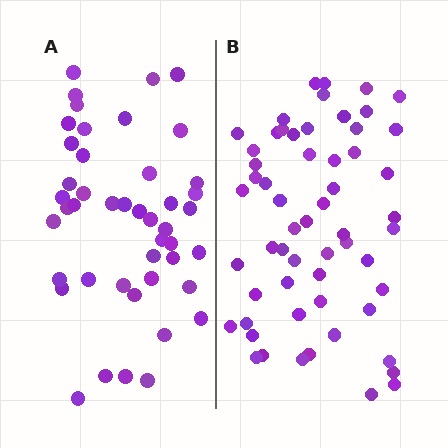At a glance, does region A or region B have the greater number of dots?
Region B (the right region) has more dots.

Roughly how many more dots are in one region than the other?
Region B has approximately 15 more dots than region A.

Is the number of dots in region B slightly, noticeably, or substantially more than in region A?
Region B has noticeably more, but not dramatically so. The ratio is roughly 1.3 to 1.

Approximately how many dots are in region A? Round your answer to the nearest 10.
About 40 dots. (The exact count is 45, which rounds to 40.)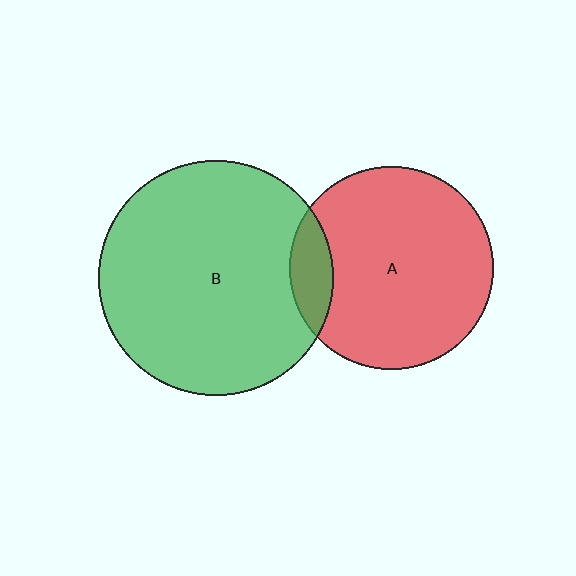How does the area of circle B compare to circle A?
Approximately 1.3 times.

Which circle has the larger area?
Circle B (green).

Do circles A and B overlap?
Yes.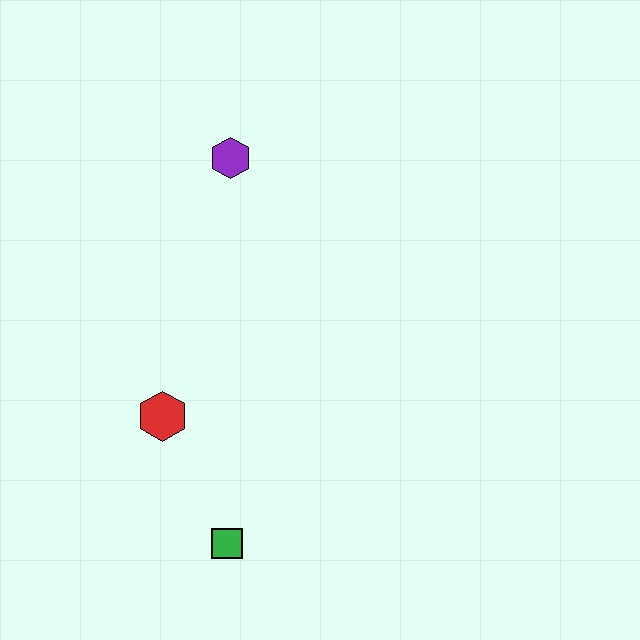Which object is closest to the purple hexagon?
The red hexagon is closest to the purple hexagon.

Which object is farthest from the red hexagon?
The purple hexagon is farthest from the red hexagon.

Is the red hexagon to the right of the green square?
No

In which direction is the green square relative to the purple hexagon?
The green square is below the purple hexagon.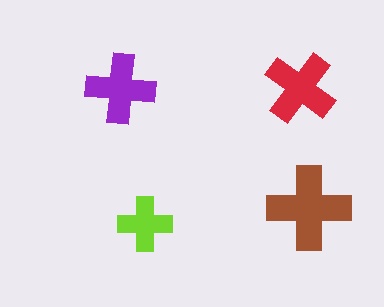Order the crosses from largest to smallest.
the brown one, the red one, the purple one, the lime one.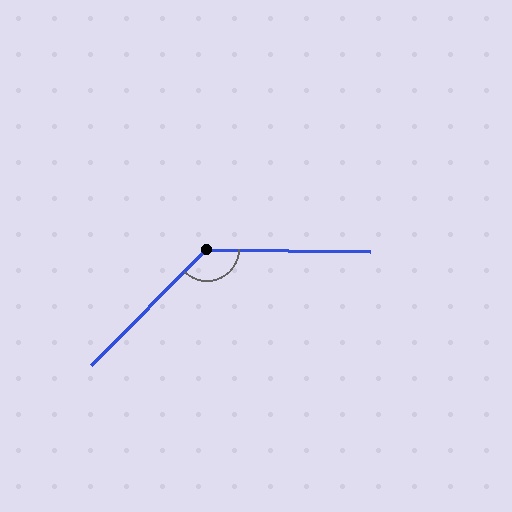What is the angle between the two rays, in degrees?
Approximately 134 degrees.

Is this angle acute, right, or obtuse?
It is obtuse.